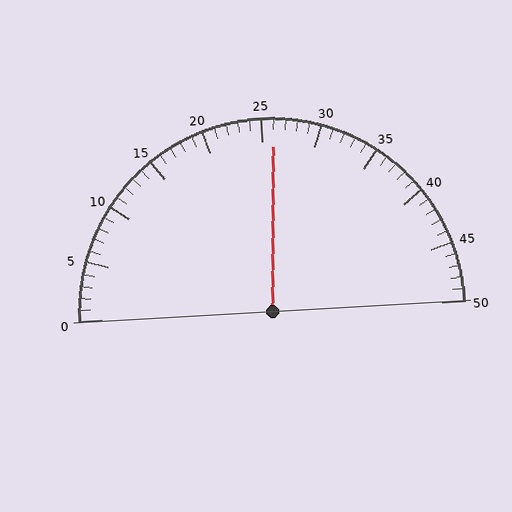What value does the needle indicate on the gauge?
The needle indicates approximately 26.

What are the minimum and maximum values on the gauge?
The gauge ranges from 0 to 50.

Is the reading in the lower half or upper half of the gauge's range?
The reading is in the upper half of the range (0 to 50).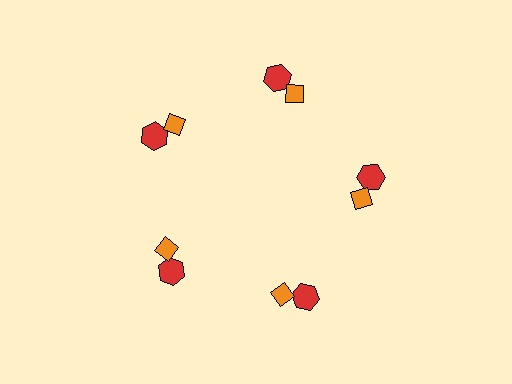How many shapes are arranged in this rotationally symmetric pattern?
There are 10 shapes, arranged in 5 groups of 2.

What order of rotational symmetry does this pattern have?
This pattern has 5-fold rotational symmetry.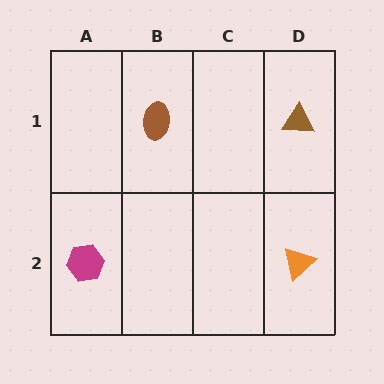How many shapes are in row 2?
2 shapes.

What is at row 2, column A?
A magenta hexagon.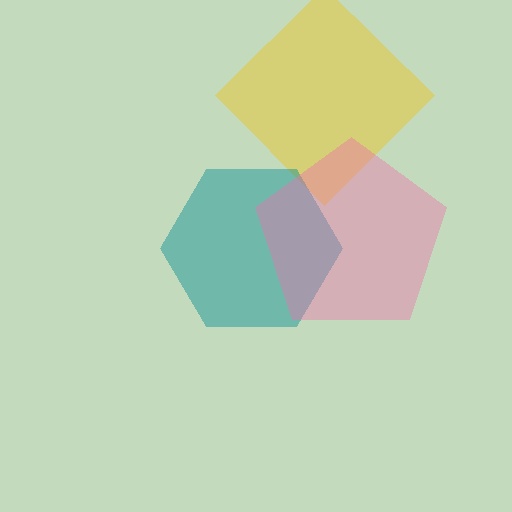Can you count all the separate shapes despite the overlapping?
Yes, there are 3 separate shapes.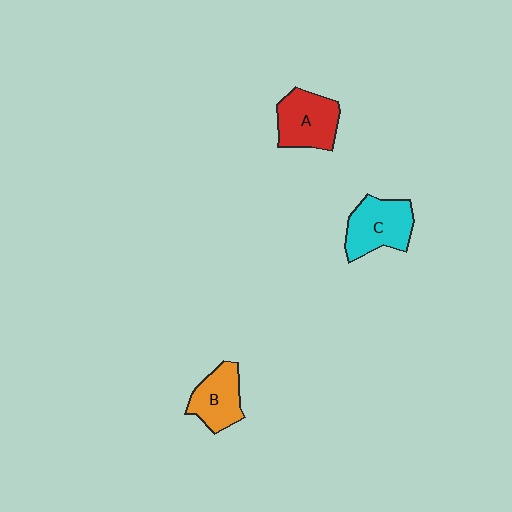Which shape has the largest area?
Shape C (cyan).